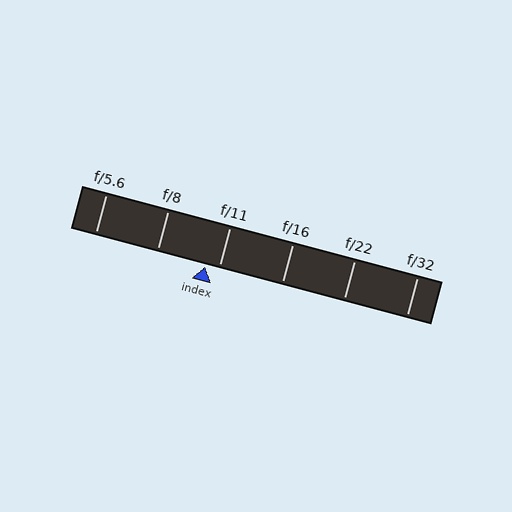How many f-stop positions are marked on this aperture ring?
There are 6 f-stop positions marked.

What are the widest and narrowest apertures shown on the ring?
The widest aperture shown is f/5.6 and the narrowest is f/32.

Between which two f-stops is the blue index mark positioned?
The index mark is between f/8 and f/11.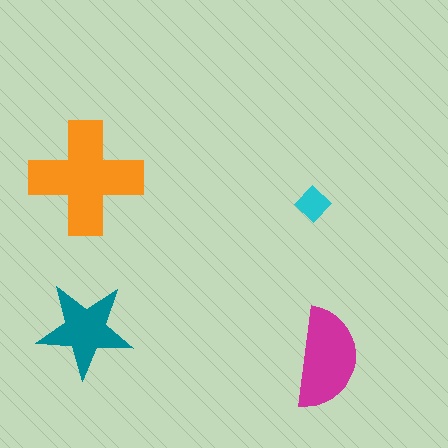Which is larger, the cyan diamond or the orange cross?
The orange cross.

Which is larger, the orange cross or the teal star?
The orange cross.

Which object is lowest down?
The magenta semicircle is bottommost.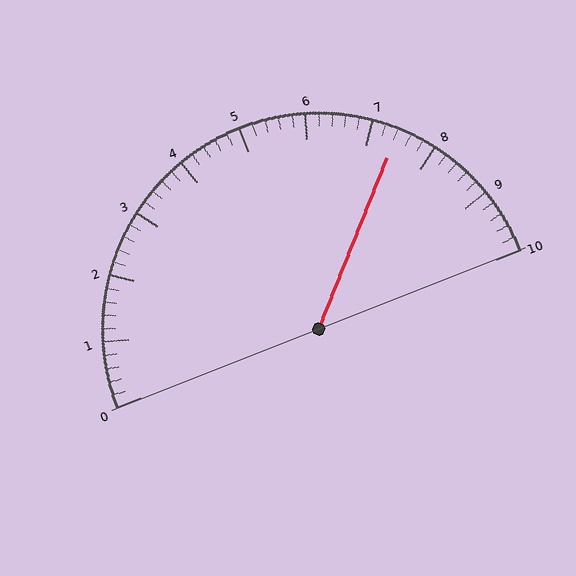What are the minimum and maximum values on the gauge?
The gauge ranges from 0 to 10.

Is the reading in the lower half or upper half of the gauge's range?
The reading is in the upper half of the range (0 to 10).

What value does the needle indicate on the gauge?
The needle indicates approximately 7.4.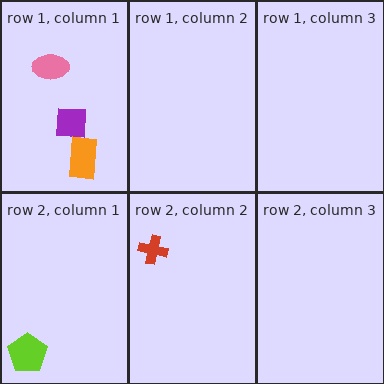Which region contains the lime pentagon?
The row 2, column 1 region.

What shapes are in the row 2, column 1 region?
The lime pentagon.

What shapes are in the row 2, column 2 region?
The red cross.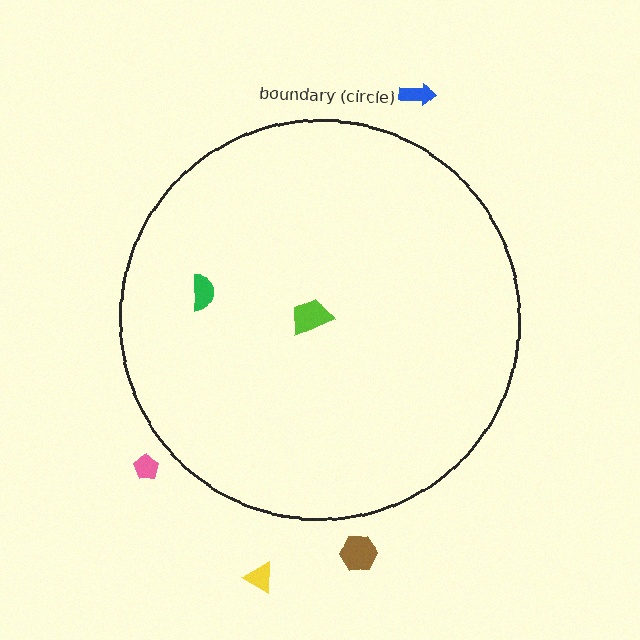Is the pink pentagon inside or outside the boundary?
Outside.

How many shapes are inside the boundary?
2 inside, 4 outside.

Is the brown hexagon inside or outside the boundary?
Outside.